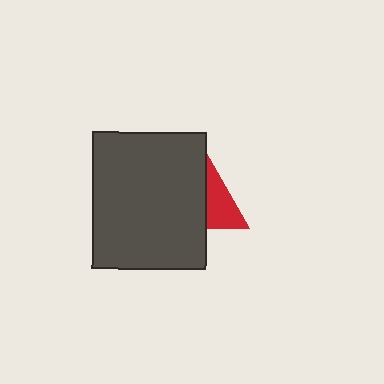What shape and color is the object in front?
The object in front is a dark gray rectangle.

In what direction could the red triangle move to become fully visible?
The red triangle could move right. That would shift it out from behind the dark gray rectangle entirely.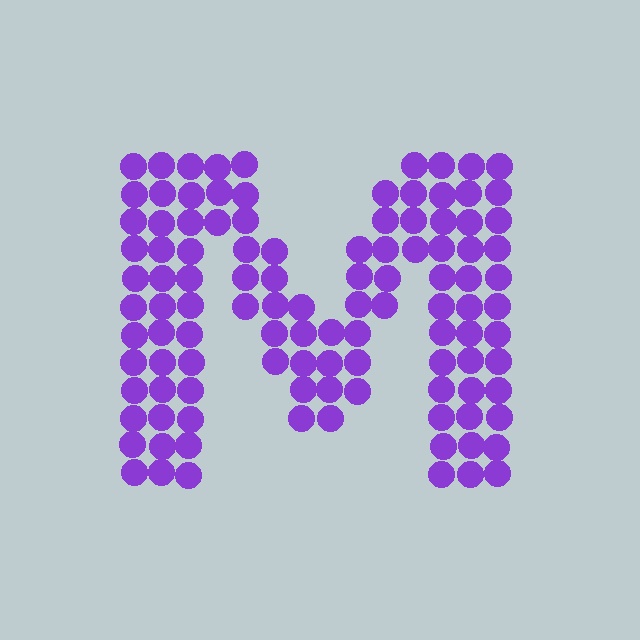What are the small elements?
The small elements are circles.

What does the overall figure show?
The overall figure shows the letter M.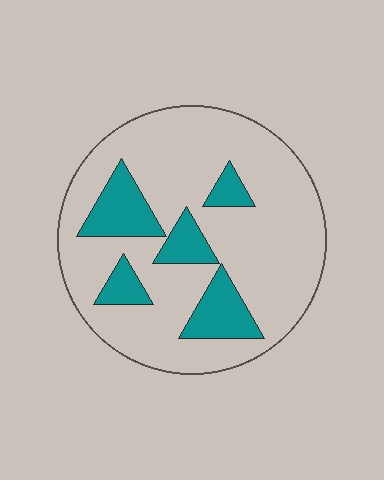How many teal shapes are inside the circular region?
5.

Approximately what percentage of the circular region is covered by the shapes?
Approximately 20%.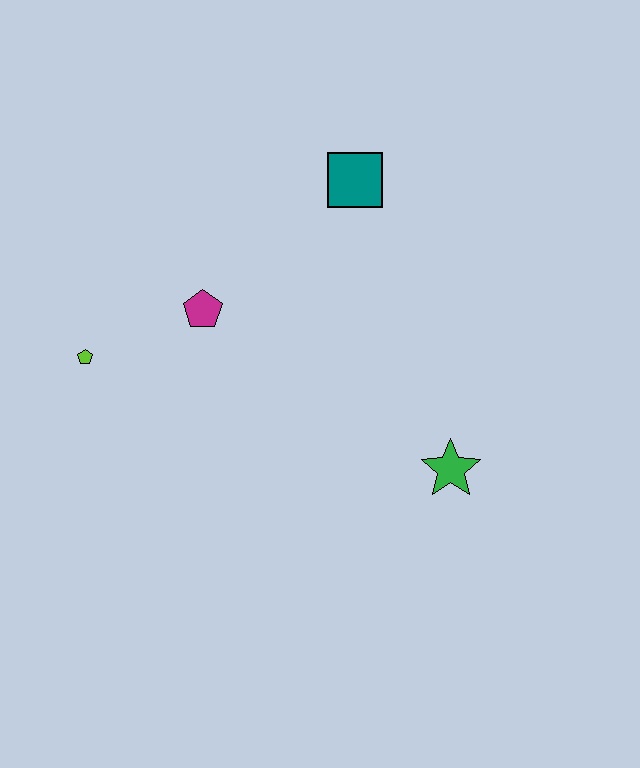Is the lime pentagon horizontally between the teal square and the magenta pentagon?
No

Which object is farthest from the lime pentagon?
The green star is farthest from the lime pentagon.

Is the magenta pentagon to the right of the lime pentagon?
Yes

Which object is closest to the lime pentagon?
The magenta pentagon is closest to the lime pentagon.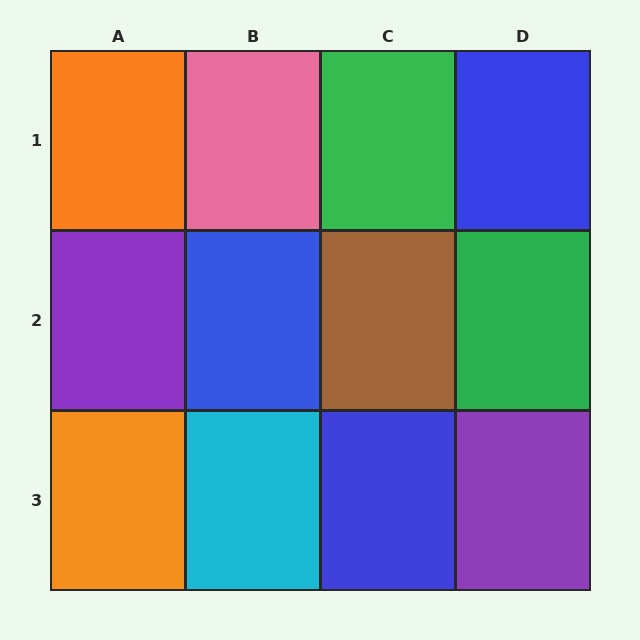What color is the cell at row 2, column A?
Purple.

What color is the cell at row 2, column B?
Blue.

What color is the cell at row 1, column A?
Orange.